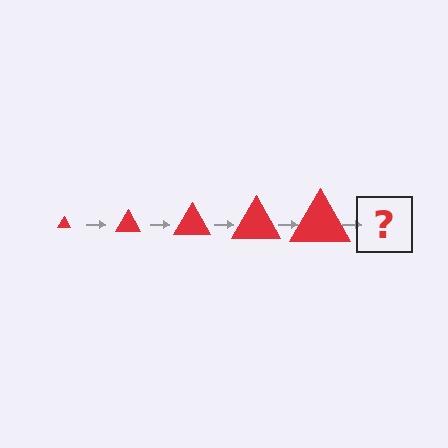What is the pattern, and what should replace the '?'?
The pattern is that the triangle gets progressively larger each step. The '?' should be a red triangle, larger than the previous one.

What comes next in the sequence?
The next element should be a red triangle, larger than the previous one.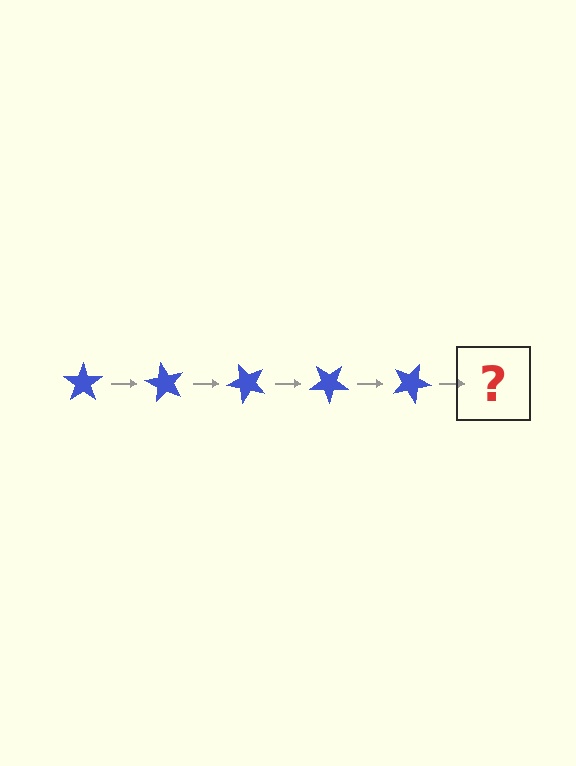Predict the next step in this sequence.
The next step is a blue star rotated 300 degrees.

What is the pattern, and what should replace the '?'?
The pattern is that the star rotates 60 degrees each step. The '?' should be a blue star rotated 300 degrees.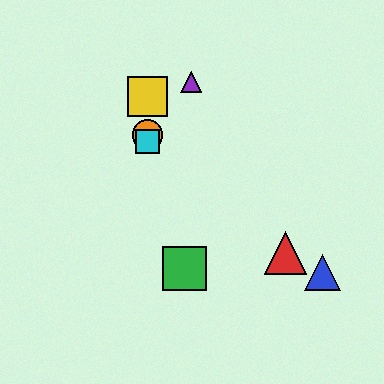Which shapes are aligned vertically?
The yellow square, the orange circle, the cyan square are aligned vertically.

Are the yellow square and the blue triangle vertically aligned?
No, the yellow square is at x≈147 and the blue triangle is at x≈323.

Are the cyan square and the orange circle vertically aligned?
Yes, both are at x≈147.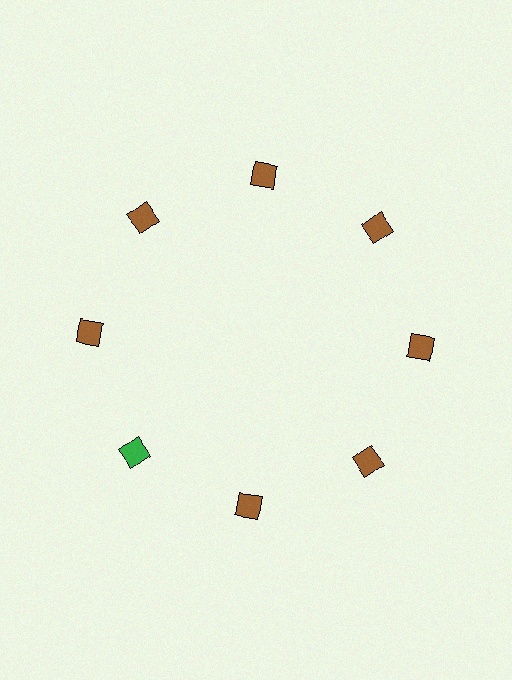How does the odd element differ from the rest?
It has a different color: green instead of brown.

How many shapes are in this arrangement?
There are 8 shapes arranged in a ring pattern.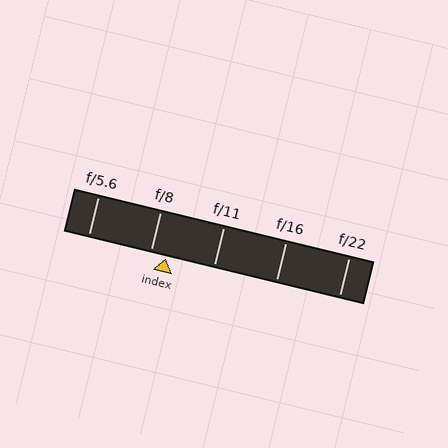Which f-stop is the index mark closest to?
The index mark is closest to f/8.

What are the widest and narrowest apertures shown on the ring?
The widest aperture shown is f/5.6 and the narrowest is f/22.